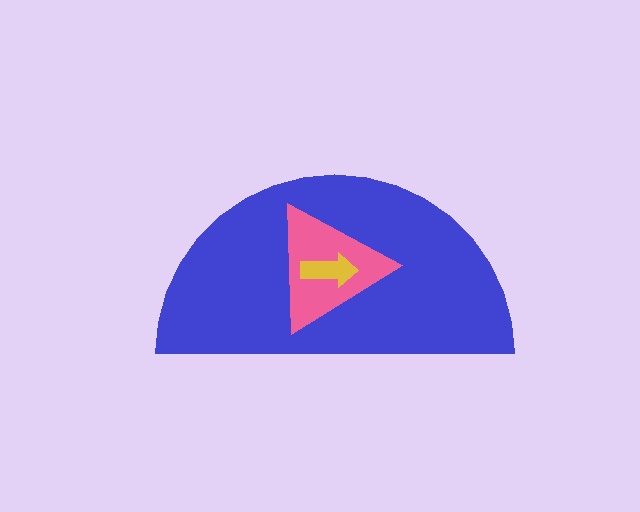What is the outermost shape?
The blue semicircle.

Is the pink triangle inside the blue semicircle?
Yes.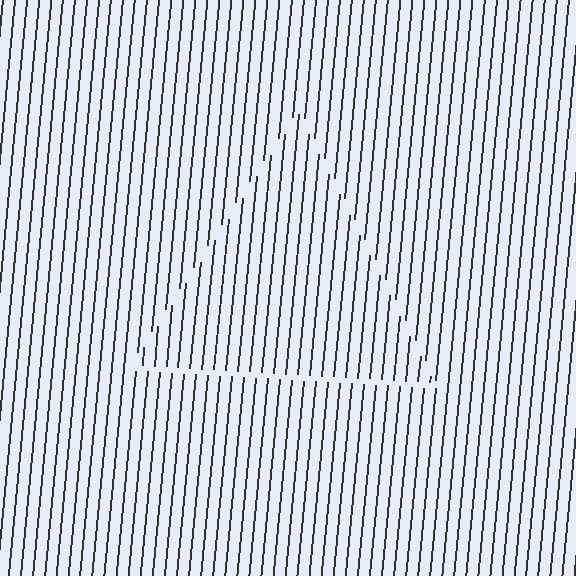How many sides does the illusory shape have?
3 sides — the line-ends trace a triangle.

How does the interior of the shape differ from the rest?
The interior of the shape contains the same grating, shifted by half a period — the contour is defined by the phase discontinuity where line-ends from the inner and outer gratings abut.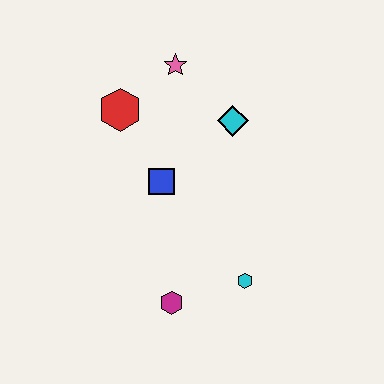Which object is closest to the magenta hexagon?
The cyan hexagon is closest to the magenta hexagon.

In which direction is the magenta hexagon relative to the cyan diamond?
The magenta hexagon is below the cyan diamond.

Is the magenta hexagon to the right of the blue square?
Yes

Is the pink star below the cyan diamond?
No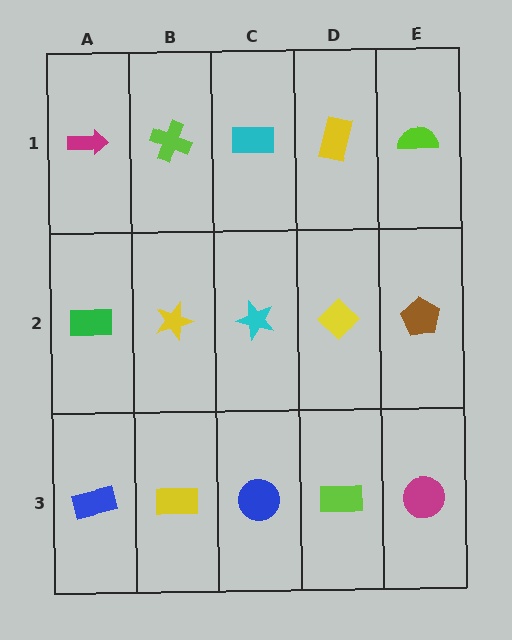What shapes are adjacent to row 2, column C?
A cyan rectangle (row 1, column C), a blue circle (row 3, column C), a yellow star (row 2, column B), a yellow diamond (row 2, column D).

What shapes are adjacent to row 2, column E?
A lime semicircle (row 1, column E), a magenta circle (row 3, column E), a yellow diamond (row 2, column D).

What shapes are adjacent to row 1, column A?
A green rectangle (row 2, column A), a lime cross (row 1, column B).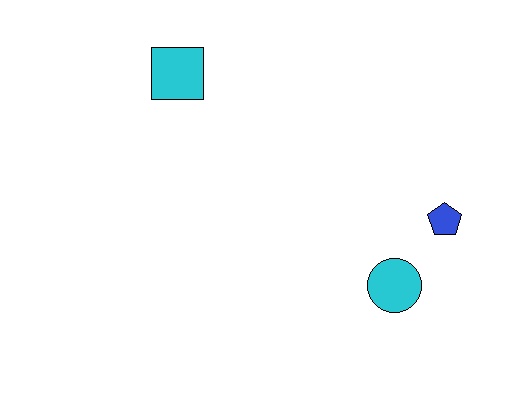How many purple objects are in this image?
There are no purple objects.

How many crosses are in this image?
There are no crosses.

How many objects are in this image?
There are 3 objects.